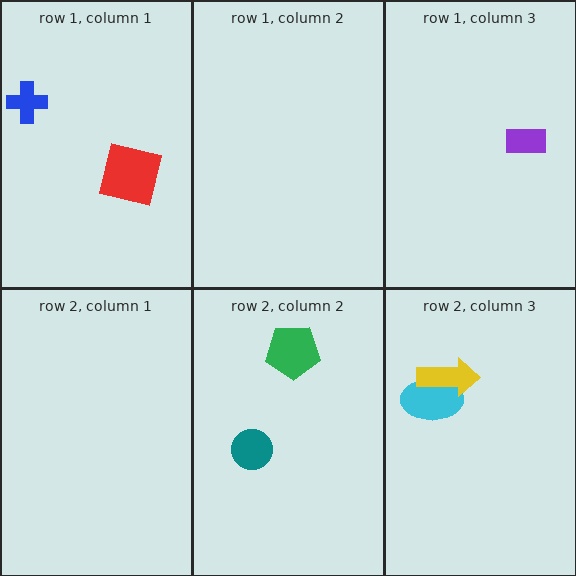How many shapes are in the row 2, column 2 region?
2.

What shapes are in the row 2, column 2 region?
The green pentagon, the teal circle.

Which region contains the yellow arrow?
The row 2, column 3 region.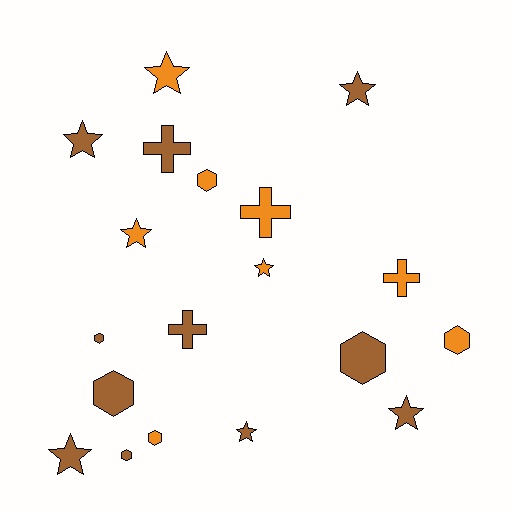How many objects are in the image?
There are 19 objects.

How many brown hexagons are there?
There are 4 brown hexagons.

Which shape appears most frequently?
Star, with 8 objects.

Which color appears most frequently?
Brown, with 11 objects.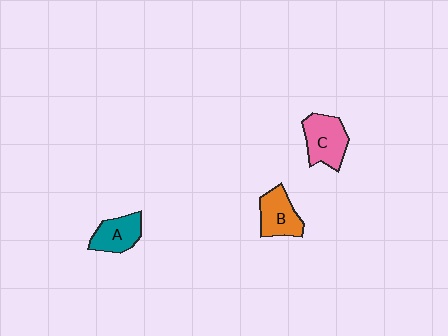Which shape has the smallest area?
Shape A (teal).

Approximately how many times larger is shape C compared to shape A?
Approximately 1.3 times.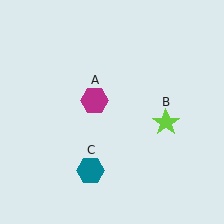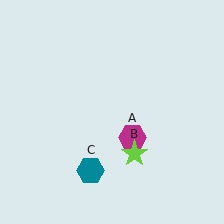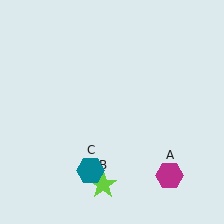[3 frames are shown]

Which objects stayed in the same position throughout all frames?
Teal hexagon (object C) remained stationary.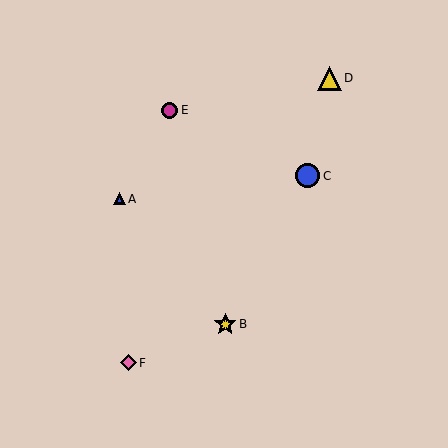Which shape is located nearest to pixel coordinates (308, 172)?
The blue circle (labeled C) at (308, 176) is nearest to that location.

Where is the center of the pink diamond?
The center of the pink diamond is at (128, 363).